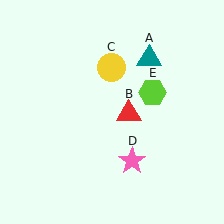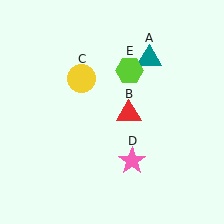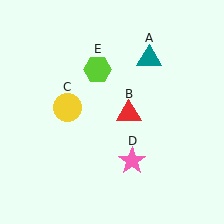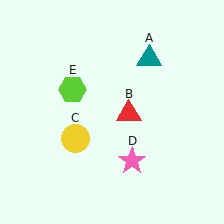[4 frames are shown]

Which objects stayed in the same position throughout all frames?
Teal triangle (object A) and red triangle (object B) and pink star (object D) remained stationary.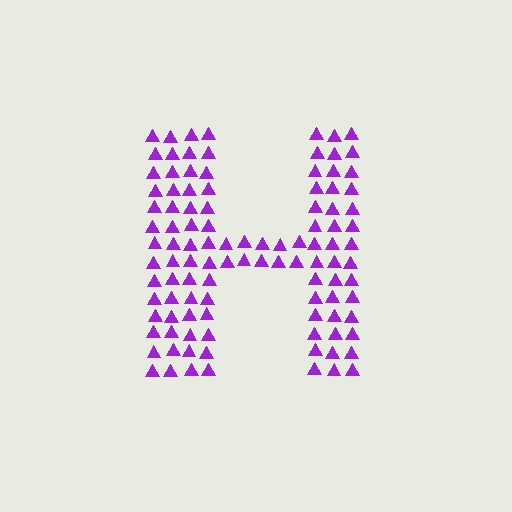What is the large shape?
The large shape is the letter H.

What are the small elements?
The small elements are triangles.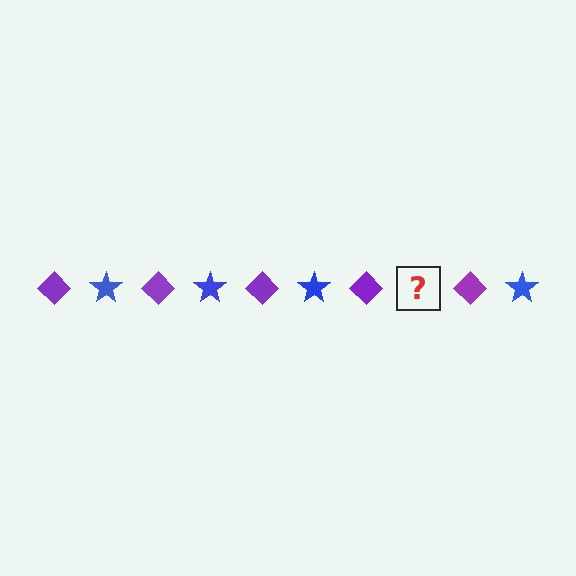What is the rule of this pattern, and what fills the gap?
The rule is that the pattern alternates between purple diamond and blue star. The gap should be filled with a blue star.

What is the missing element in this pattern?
The missing element is a blue star.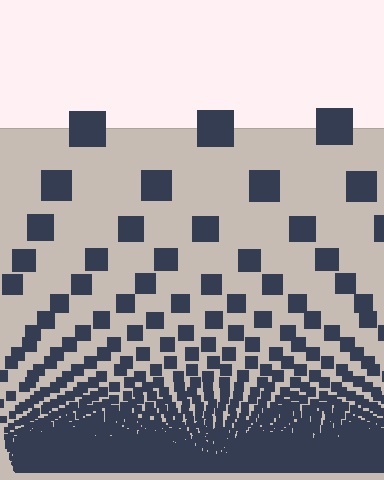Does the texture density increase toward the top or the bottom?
Density increases toward the bottom.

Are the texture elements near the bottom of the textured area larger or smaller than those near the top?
Smaller. The gradient is inverted — elements near the bottom are smaller and denser.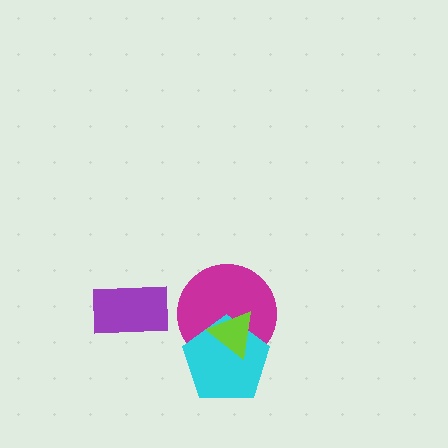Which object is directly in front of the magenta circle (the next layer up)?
The cyan pentagon is directly in front of the magenta circle.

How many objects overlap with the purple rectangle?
0 objects overlap with the purple rectangle.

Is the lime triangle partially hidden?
No, no other shape covers it.